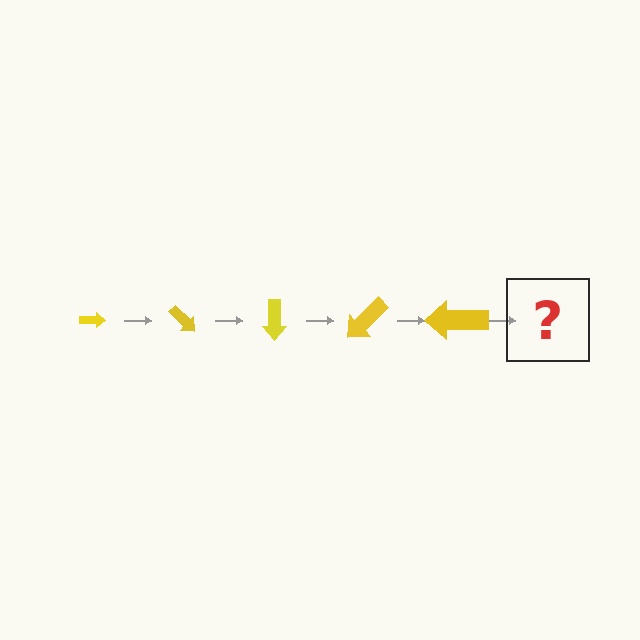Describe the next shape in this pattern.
It should be an arrow, larger than the previous one and rotated 225 degrees from the start.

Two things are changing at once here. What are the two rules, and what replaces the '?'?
The two rules are that the arrow grows larger each step and it rotates 45 degrees each step. The '?' should be an arrow, larger than the previous one and rotated 225 degrees from the start.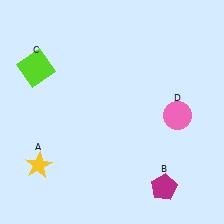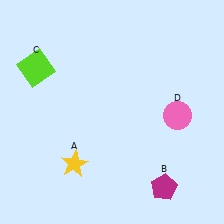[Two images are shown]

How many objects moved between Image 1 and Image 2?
1 object moved between the two images.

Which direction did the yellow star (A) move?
The yellow star (A) moved right.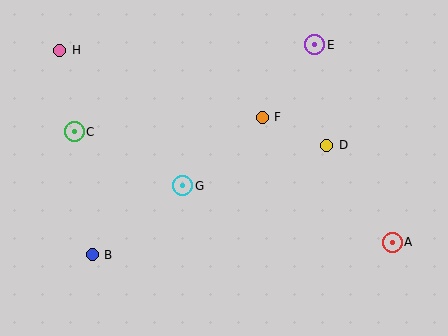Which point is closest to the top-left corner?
Point H is closest to the top-left corner.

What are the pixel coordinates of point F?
Point F is at (262, 117).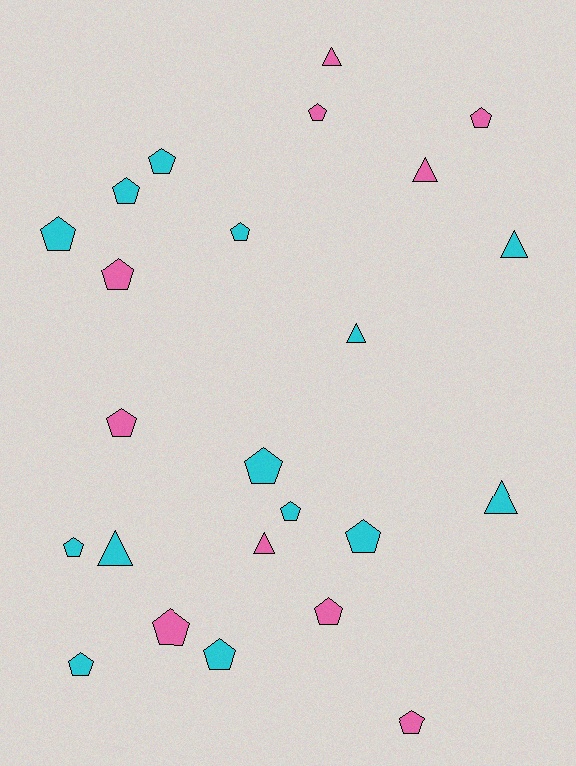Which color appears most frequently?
Cyan, with 14 objects.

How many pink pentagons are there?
There are 7 pink pentagons.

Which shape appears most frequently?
Pentagon, with 17 objects.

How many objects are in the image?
There are 24 objects.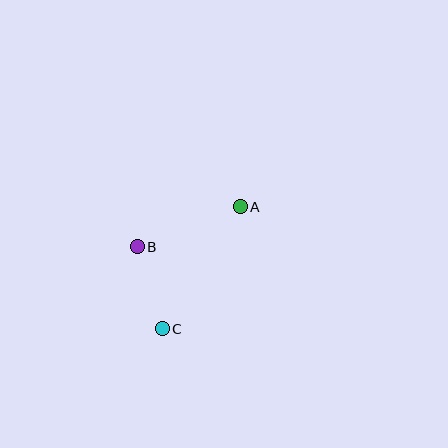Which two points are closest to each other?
Points B and C are closest to each other.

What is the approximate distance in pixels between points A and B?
The distance between A and B is approximately 111 pixels.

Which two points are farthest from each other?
Points A and C are farthest from each other.